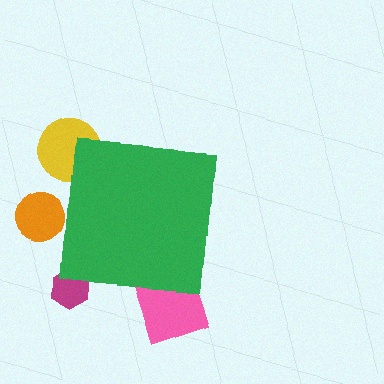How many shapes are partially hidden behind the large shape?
4 shapes are partially hidden.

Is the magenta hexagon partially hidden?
Yes, the magenta hexagon is partially hidden behind the green square.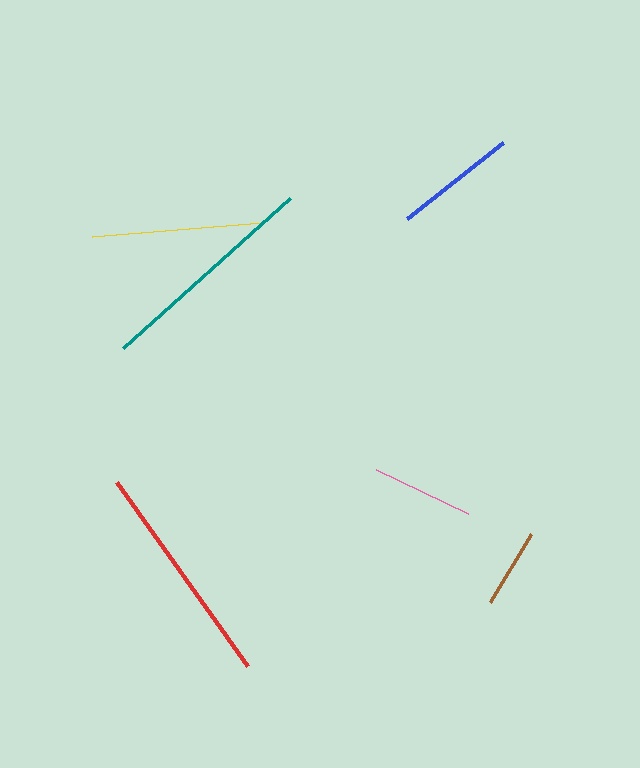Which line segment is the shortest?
The brown line is the shortest at approximately 79 pixels.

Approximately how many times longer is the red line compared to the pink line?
The red line is approximately 2.2 times the length of the pink line.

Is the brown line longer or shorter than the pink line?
The pink line is longer than the brown line.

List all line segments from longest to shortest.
From longest to shortest: red, teal, yellow, blue, pink, brown.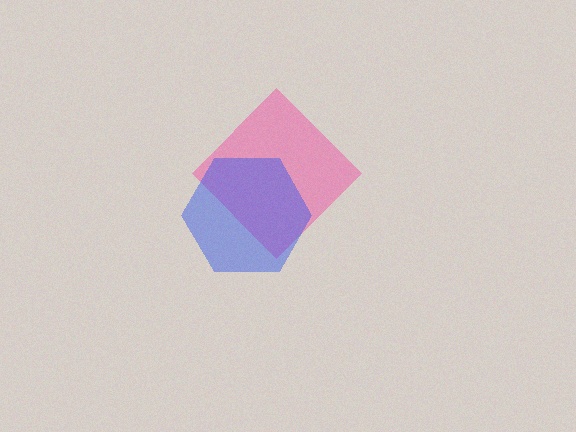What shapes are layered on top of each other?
The layered shapes are: a pink diamond, a blue hexagon.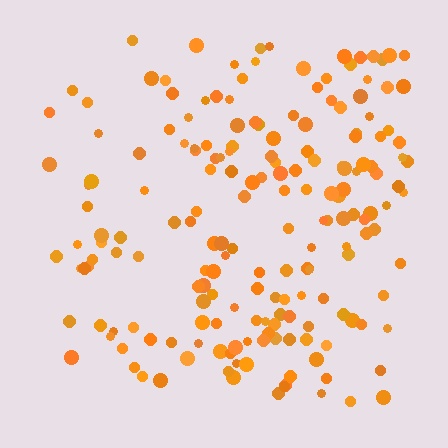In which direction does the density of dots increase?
From left to right, with the right side densest.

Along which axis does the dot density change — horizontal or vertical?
Horizontal.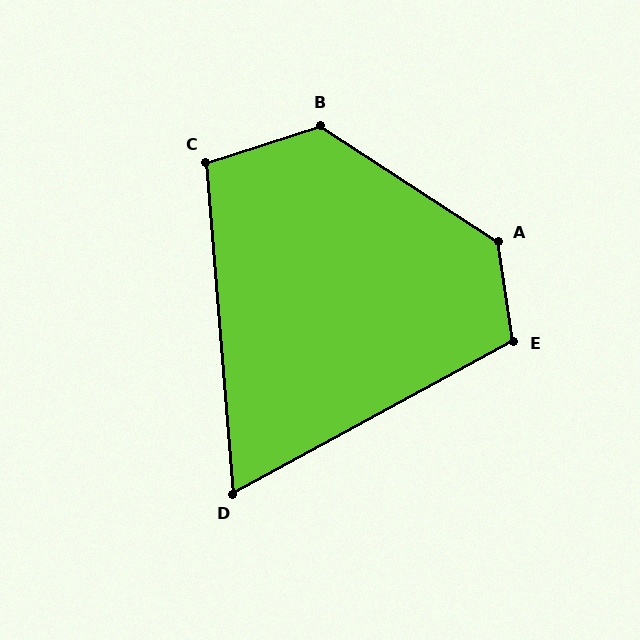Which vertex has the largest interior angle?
A, at approximately 132 degrees.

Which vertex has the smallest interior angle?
D, at approximately 66 degrees.